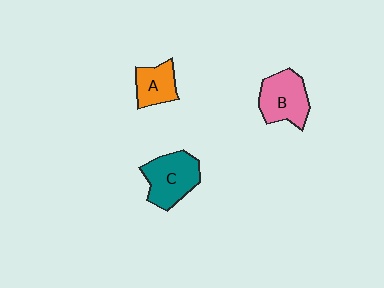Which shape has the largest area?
Shape C (teal).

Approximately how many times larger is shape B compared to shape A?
Approximately 1.5 times.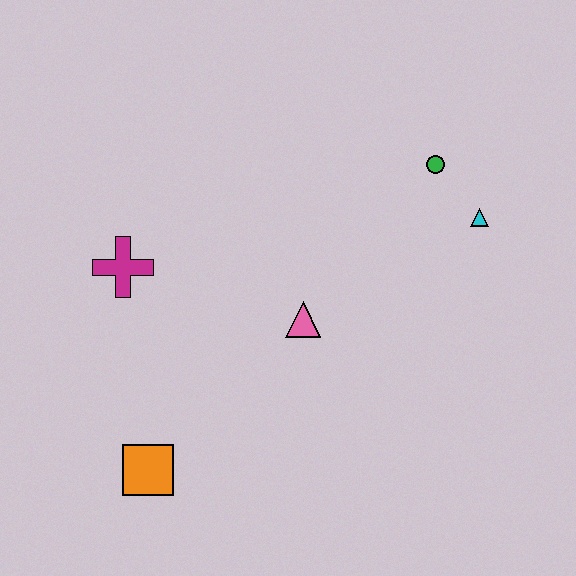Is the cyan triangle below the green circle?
Yes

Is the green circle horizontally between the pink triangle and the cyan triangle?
Yes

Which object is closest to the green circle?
The cyan triangle is closest to the green circle.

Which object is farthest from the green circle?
The orange square is farthest from the green circle.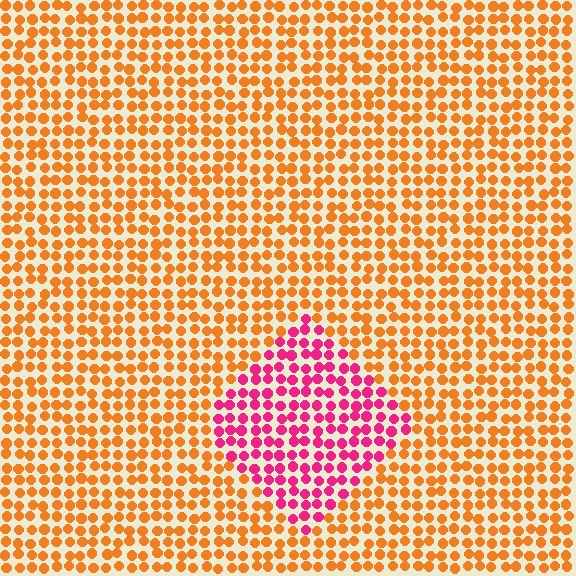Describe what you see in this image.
The image is filled with small orange elements in a uniform arrangement. A diamond-shaped region is visible where the elements are tinted to a slightly different hue, forming a subtle color boundary.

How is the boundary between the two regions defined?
The boundary is defined purely by a slight shift in hue (about 57 degrees). Spacing, size, and orientation are identical on both sides.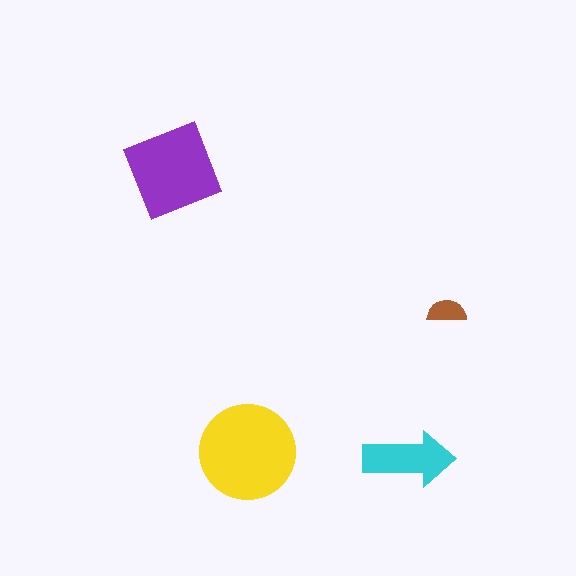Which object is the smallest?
The brown semicircle.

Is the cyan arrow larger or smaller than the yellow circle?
Smaller.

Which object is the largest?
The yellow circle.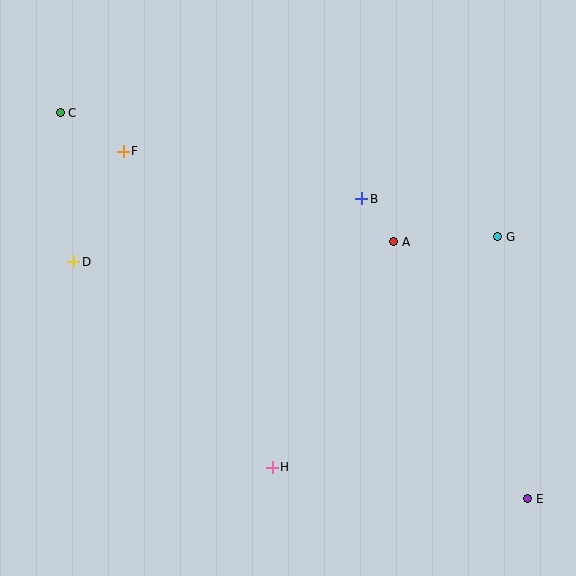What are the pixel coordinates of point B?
Point B is at (362, 199).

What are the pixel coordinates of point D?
Point D is at (74, 262).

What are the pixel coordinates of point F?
Point F is at (123, 151).